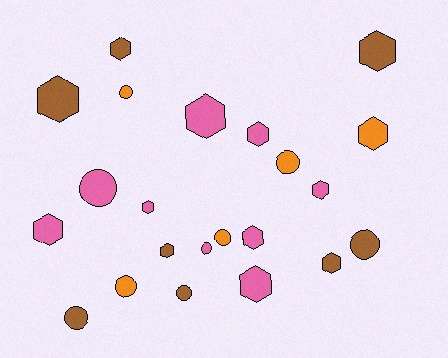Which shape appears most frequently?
Hexagon, with 13 objects.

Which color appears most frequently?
Pink, with 9 objects.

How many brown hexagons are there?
There are 5 brown hexagons.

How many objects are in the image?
There are 22 objects.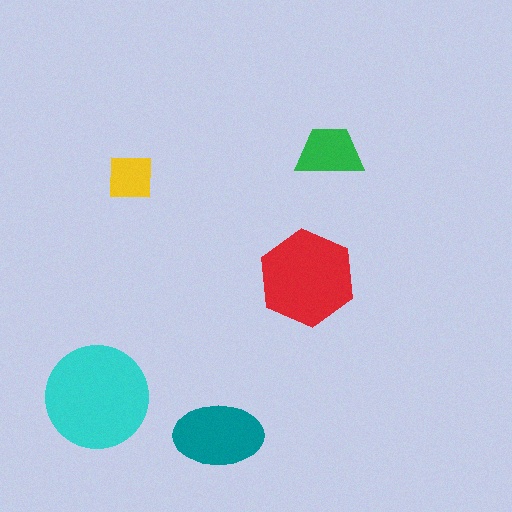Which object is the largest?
The cyan circle.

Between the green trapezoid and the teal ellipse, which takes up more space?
The teal ellipse.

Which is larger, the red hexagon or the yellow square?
The red hexagon.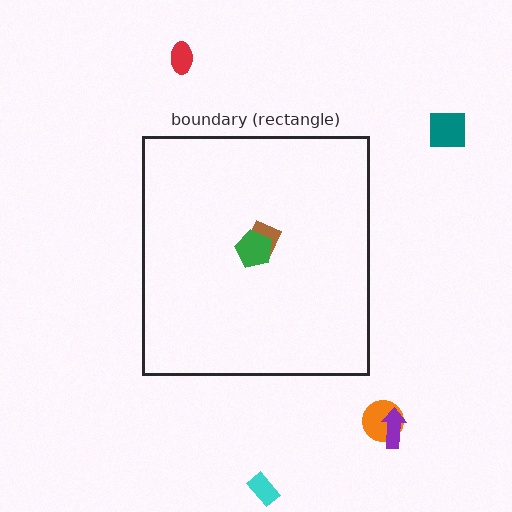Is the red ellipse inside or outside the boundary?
Outside.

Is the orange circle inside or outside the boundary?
Outside.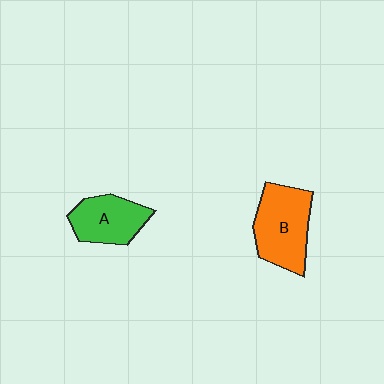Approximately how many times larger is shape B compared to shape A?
Approximately 1.3 times.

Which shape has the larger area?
Shape B (orange).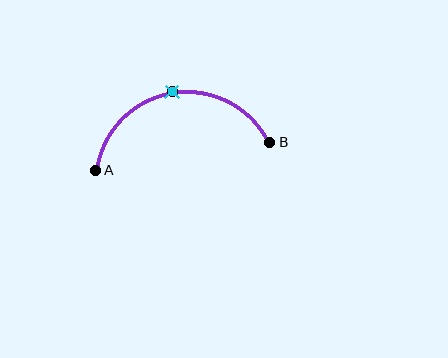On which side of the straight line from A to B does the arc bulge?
The arc bulges above the straight line connecting A and B.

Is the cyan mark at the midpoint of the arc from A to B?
Yes. The cyan mark lies on the arc at equal arc-length from both A and B — it is the arc midpoint.